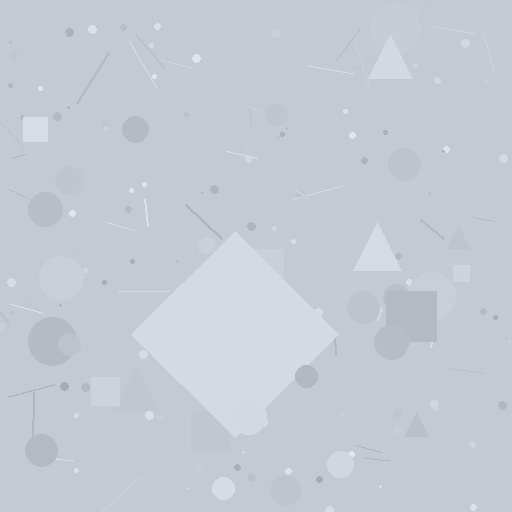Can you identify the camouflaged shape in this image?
The camouflaged shape is a diamond.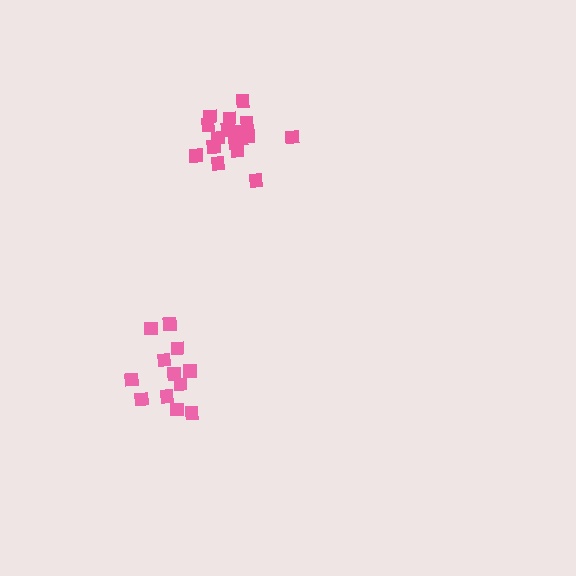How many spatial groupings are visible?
There are 2 spatial groupings.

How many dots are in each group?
Group 1: 13 dots, Group 2: 17 dots (30 total).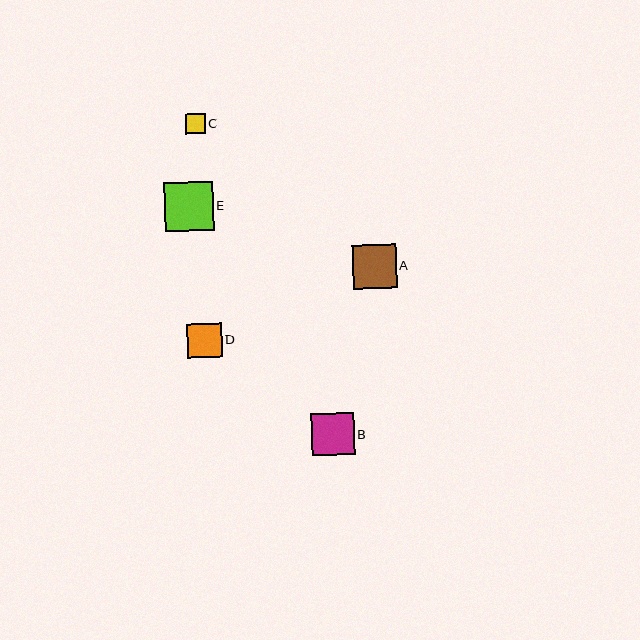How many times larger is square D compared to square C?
Square D is approximately 1.7 times the size of square C.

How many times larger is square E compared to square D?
Square E is approximately 1.4 times the size of square D.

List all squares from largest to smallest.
From largest to smallest: E, A, B, D, C.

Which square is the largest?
Square E is the largest with a size of approximately 49 pixels.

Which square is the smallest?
Square C is the smallest with a size of approximately 20 pixels.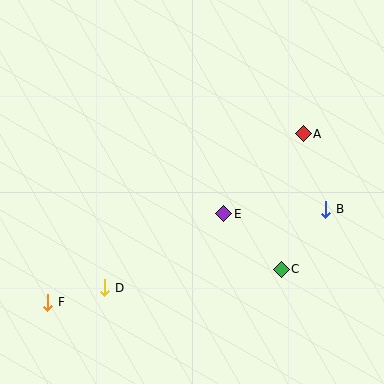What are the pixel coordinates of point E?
Point E is at (224, 214).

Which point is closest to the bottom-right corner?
Point C is closest to the bottom-right corner.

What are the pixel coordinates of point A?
Point A is at (303, 134).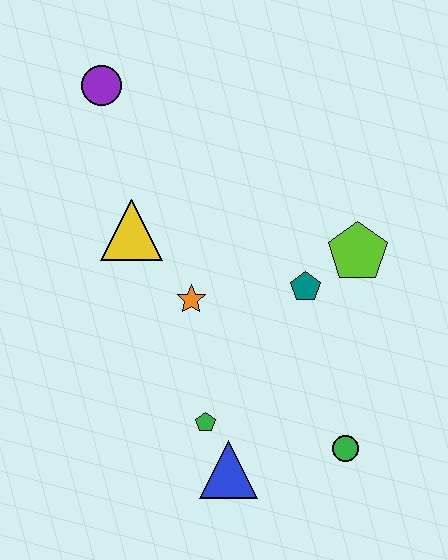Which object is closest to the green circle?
The blue triangle is closest to the green circle.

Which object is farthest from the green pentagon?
The purple circle is farthest from the green pentagon.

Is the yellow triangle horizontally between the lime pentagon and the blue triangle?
No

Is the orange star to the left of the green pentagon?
Yes